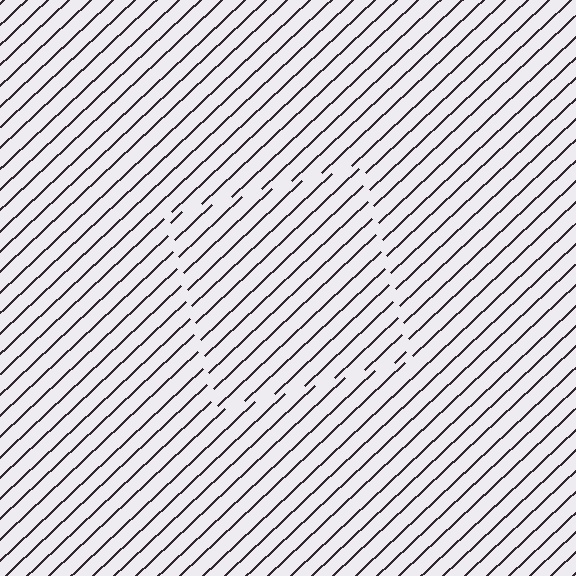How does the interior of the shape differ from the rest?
The interior of the shape contains the same grating, shifted by half a period — the contour is defined by the phase discontinuity where line-ends from the inner and outer gratings abut.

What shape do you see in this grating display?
An illusory square. The interior of the shape contains the same grating, shifted by half a period — the contour is defined by the phase discontinuity where line-ends from the inner and outer gratings abut.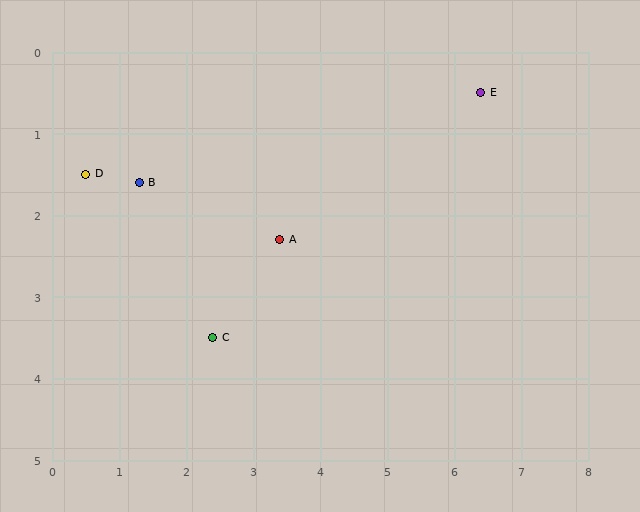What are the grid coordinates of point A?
Point A is at approximately (3.4, 2.3).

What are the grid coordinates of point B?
Point B is at approximately (1.3, 1.6).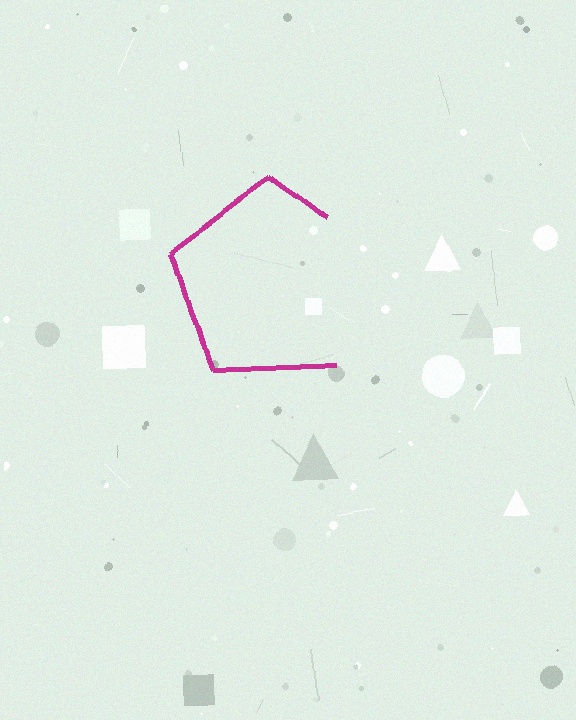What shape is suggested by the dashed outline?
The dashed outline suggests a pentagon.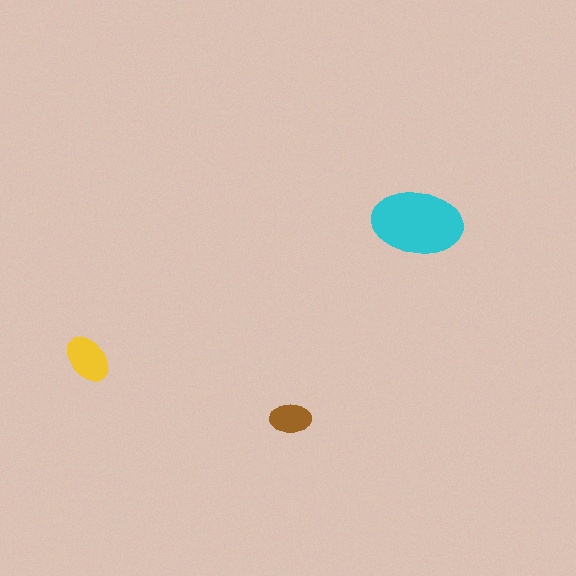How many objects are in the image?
There are 3 objects in the image.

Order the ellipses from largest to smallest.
the cyan one, the yellow one, the brown one.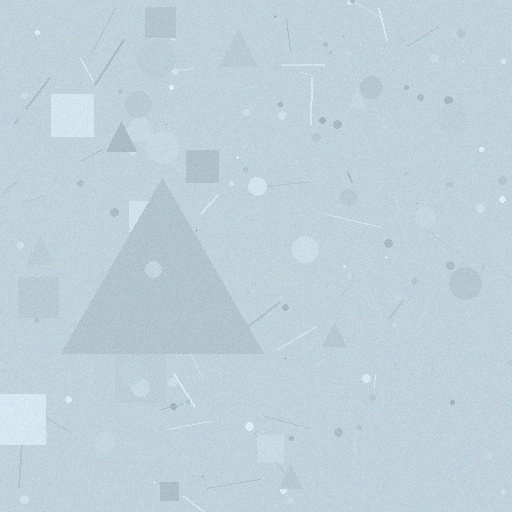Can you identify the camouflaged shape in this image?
The camouflaged shape is a triangle.